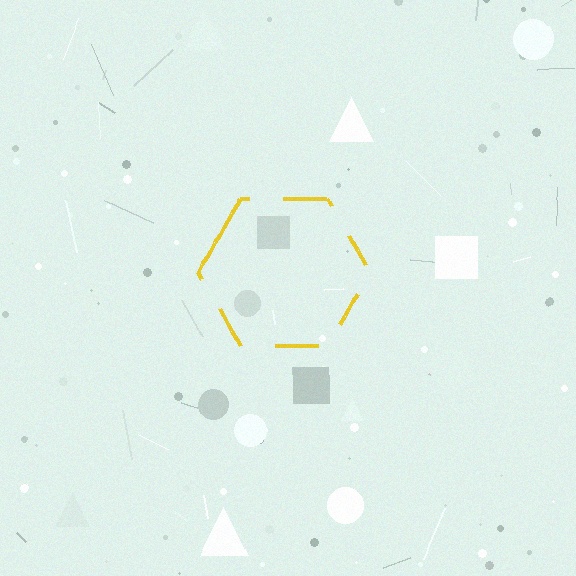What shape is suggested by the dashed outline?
The dashed outline suggests a hexagon.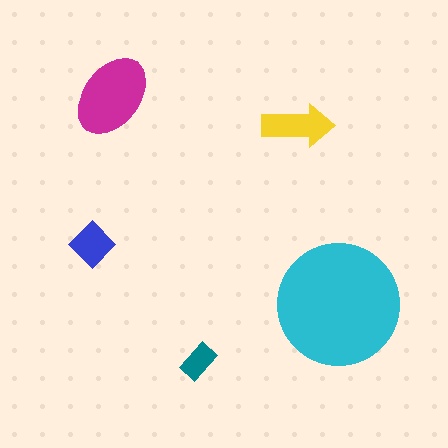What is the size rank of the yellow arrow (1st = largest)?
3rd.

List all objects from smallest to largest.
The teal rectangle, the blue diamond, the yellow arrow, the magenta ellipse, the cyan circle.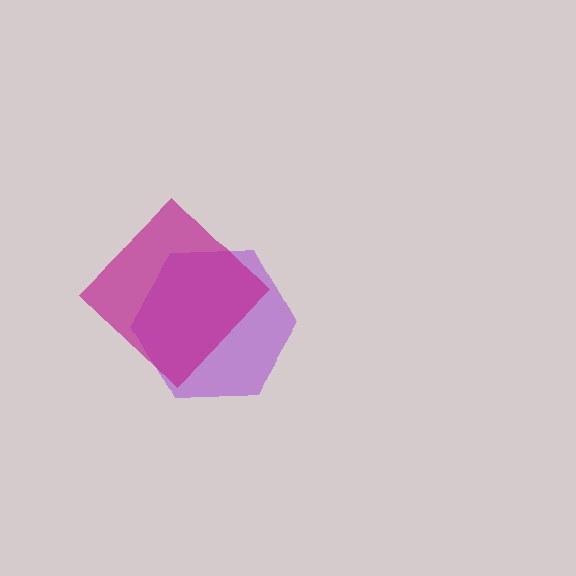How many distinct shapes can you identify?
There are 2 distinct shapes: a purple hexagon, a magenta diamond.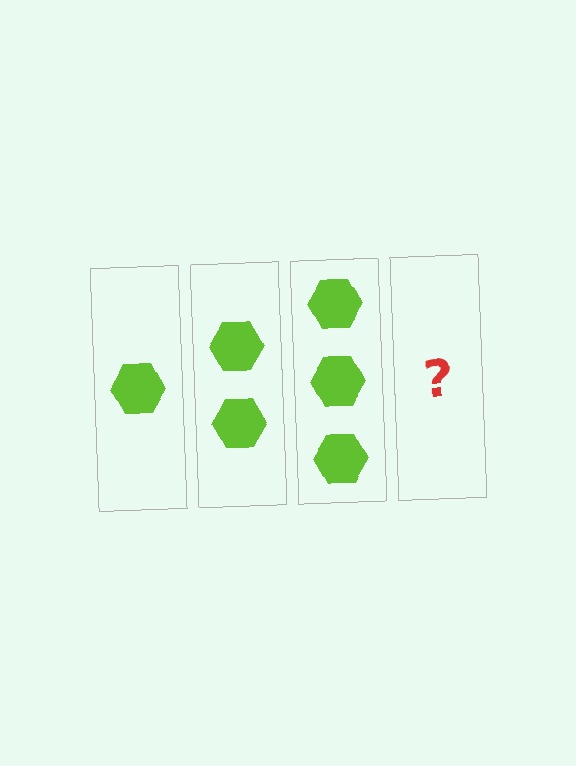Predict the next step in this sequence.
The next step is 4 hexagons.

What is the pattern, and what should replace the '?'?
The pattern is that each step adds one more hexagon. The '?' should be 4 hexagons.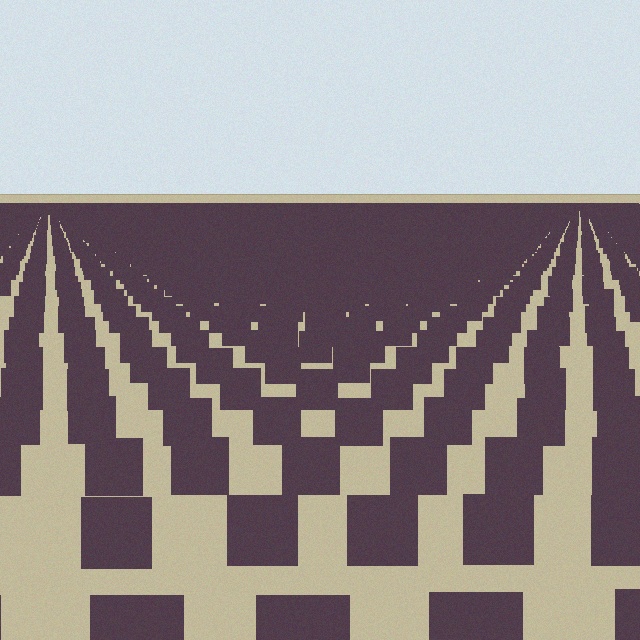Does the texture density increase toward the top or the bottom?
Density increases toward the top.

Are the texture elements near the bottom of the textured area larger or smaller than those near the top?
Larger. Near the bottom, elements are closer to the viewer and appear at a bigger on-screen size.